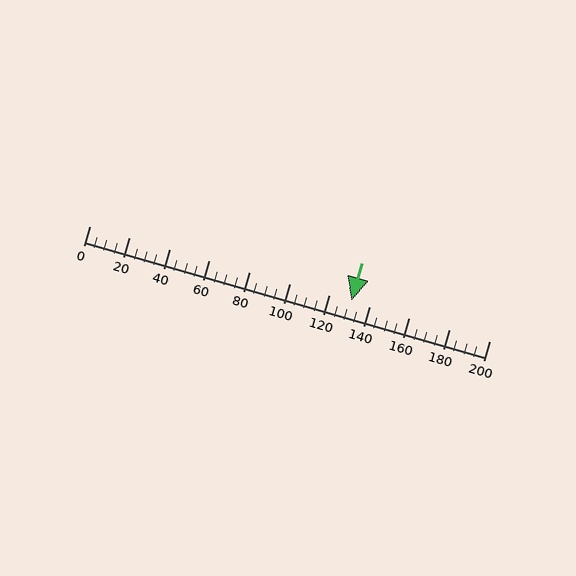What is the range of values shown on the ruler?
The ruler shows values from 0 to 200.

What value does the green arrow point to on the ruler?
The green arrow points to approximately 131.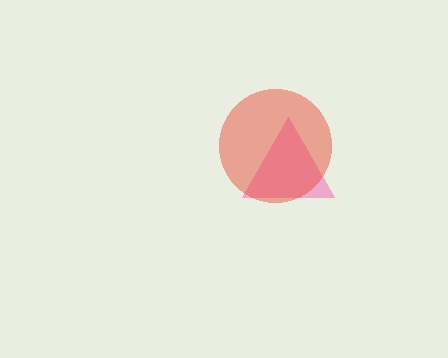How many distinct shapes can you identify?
There are 2 distinct shapes: a pink triangle, a red circle.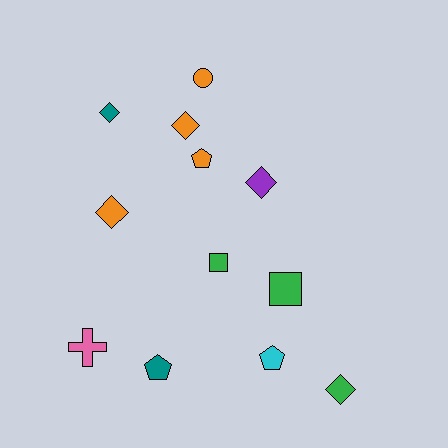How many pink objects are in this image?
There is 1 pink object.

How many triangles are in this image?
There are no triangles.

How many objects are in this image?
There are 12 objects.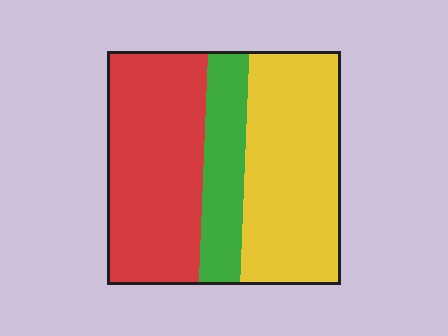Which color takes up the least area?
Green, at roughly 20%.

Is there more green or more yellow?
Yellow.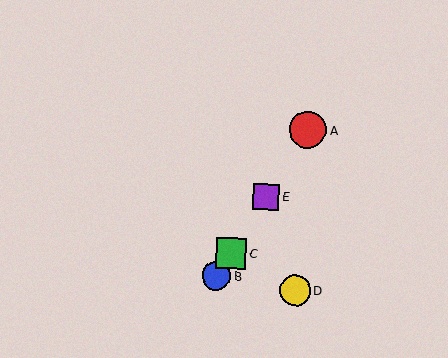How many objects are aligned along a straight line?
4 objects (A, B, C, E) are aligned along a straight line.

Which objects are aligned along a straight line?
Objects A, B, C, E are aligned along a straight line.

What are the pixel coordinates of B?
Object B is at (216, 276).